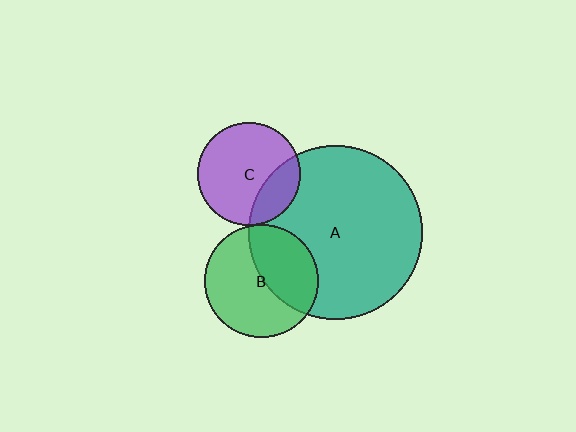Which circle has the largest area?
Circle A (teal).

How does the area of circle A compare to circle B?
Approximately 2.3 times.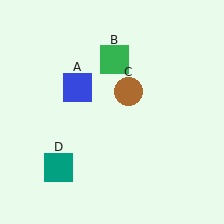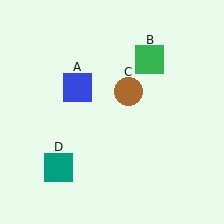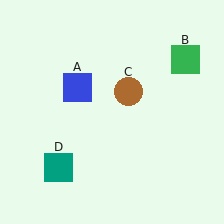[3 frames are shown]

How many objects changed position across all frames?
1 object changed position: green square (object B).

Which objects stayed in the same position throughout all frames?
Blue square (object A) and brown circle (object C) and teal square (object D) remained stationary.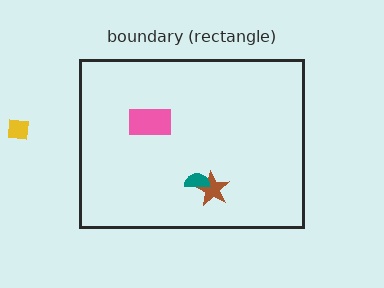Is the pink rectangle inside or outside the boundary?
Inside.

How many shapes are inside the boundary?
3 inside, 1 outside.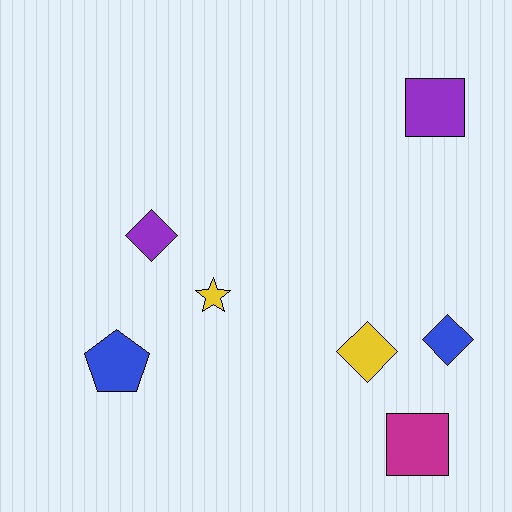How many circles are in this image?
There are no circles.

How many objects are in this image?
There are 7 objects.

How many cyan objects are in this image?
There are no cyan objects.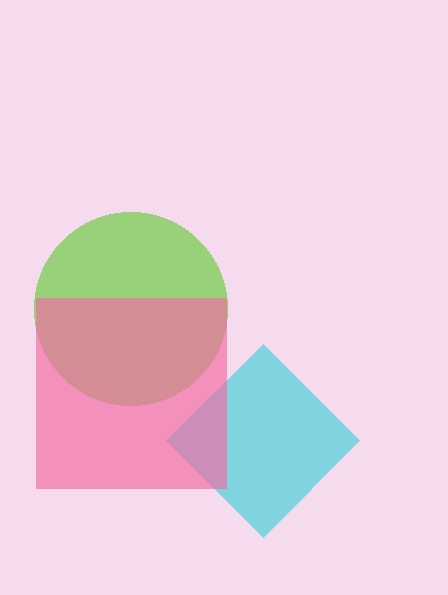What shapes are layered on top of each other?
The layered shapes are: a cyan diamond, a lime circle, a pink square.